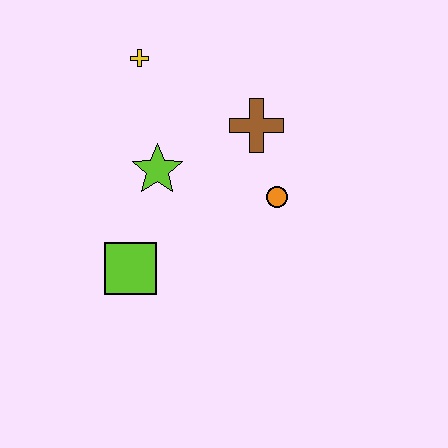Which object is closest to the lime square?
The lime star is closest to the lime square.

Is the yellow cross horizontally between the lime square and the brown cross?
Yes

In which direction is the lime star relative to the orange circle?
The lime star is to the left of the orange circle.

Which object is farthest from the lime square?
The yellow cross is farthest from the lime square.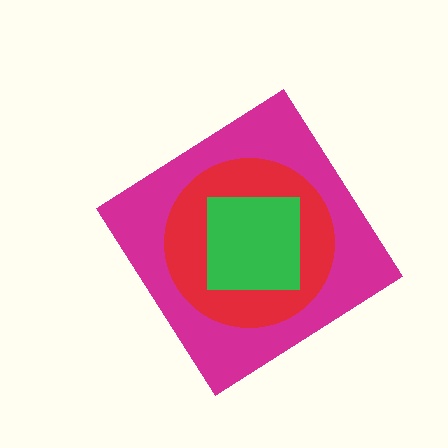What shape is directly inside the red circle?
The green square.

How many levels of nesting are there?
3.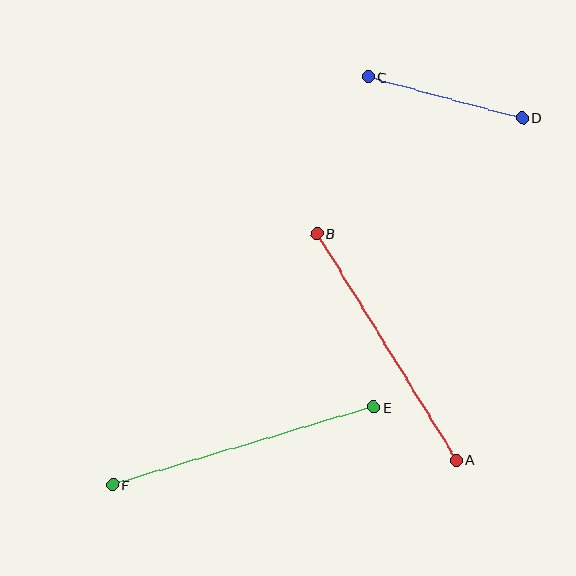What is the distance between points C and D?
The distance is approximately 160 pixels.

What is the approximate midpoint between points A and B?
The midpoint is at approximately (387, 347) pixels.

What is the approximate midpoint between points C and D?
The midpoint is at approximately (445, 97) pixels.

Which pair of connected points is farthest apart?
Points E and F are farthest apart.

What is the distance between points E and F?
The distance is approximately 272 pixels.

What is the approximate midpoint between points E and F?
The midpoint is at approximately (243, 446) pixels.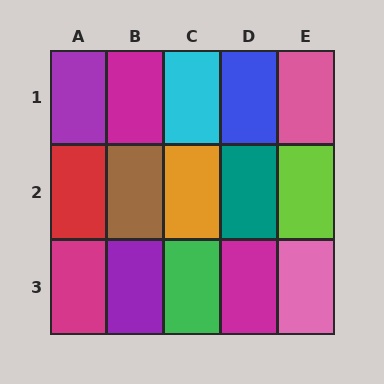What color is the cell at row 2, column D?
Teal.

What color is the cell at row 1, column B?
Magenta.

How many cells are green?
1 cell is green.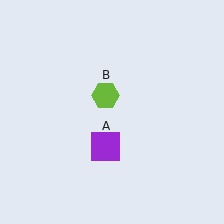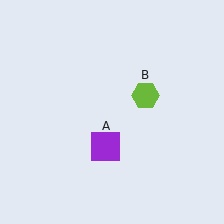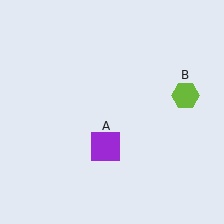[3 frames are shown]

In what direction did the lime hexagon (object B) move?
The lime hexagon (object B) moved right.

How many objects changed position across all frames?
1 object changed position: lime hexagon (object B).